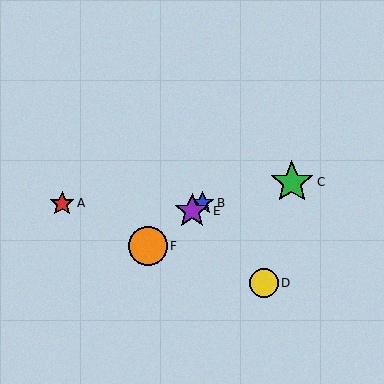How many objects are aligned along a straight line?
3 objects (B, E, F) are aligned along a straight line.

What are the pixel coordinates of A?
Object A is at (62, 203).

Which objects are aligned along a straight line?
Objects B, E, F are aligned along a straight line.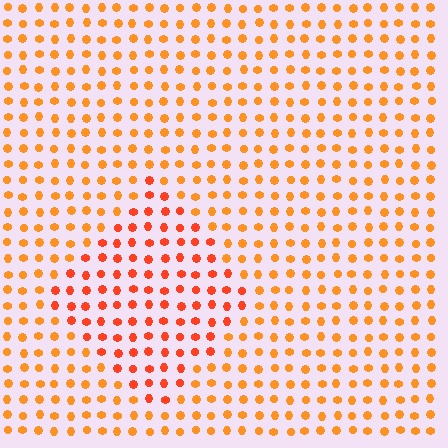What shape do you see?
I see a diamond.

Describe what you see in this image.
The image is filled with small orange elements in a uniform arrangement. A diamond-shaped region is visible where the elements are tinted to a slightly different hue, forming a subtle color boundary.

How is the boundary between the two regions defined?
The boundary is defined purely by a slight shift in hue (about 23 degrees). Spacing, size, and orientation are identical on both sides.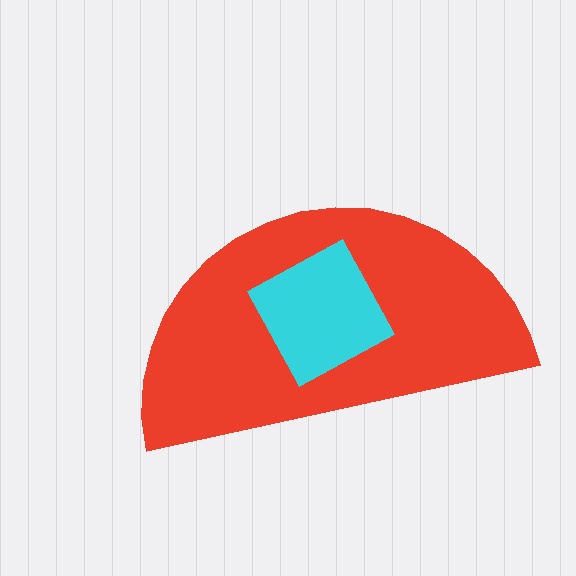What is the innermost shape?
The cyan diamond.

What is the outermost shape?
The red semicircle.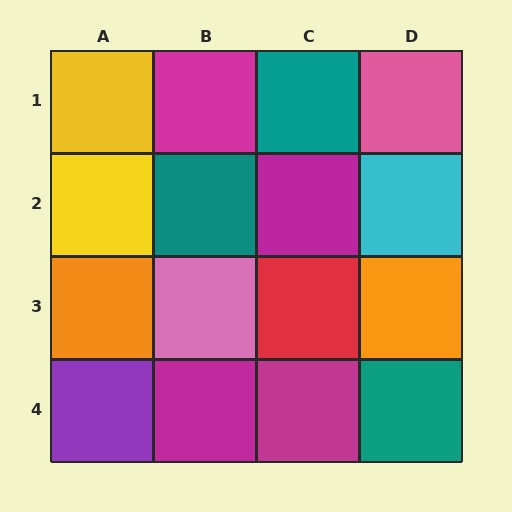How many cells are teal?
3 cells are teal.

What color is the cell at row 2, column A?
Yellow.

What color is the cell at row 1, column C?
Teal.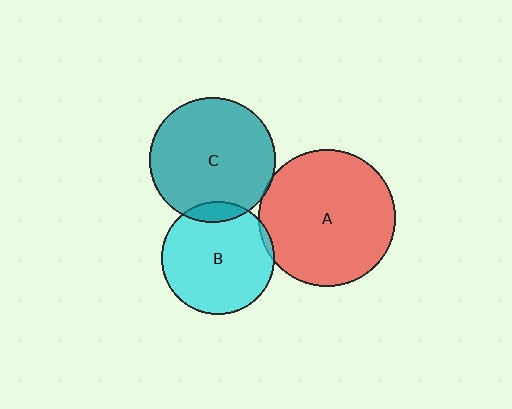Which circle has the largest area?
Circle A (red).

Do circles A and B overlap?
Yes.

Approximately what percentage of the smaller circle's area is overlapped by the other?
Approximately 5%.